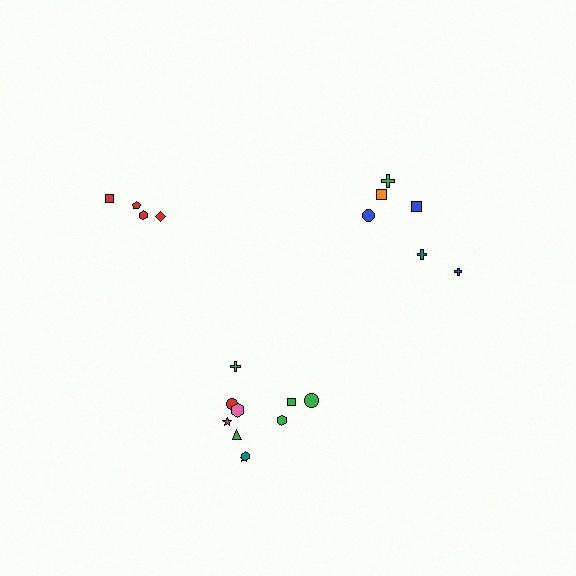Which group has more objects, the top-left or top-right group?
The top-right group.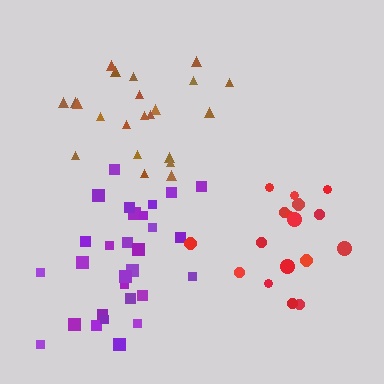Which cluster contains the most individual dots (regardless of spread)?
Purple (29).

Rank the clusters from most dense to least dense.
brown, red, purple.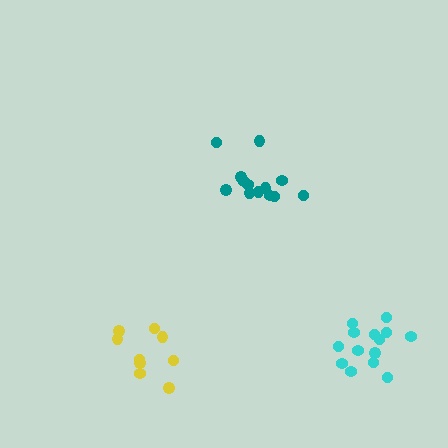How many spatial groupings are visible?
There are 3 spatial groupings.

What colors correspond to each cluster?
The clusters are colored: teal, yellow, cyan.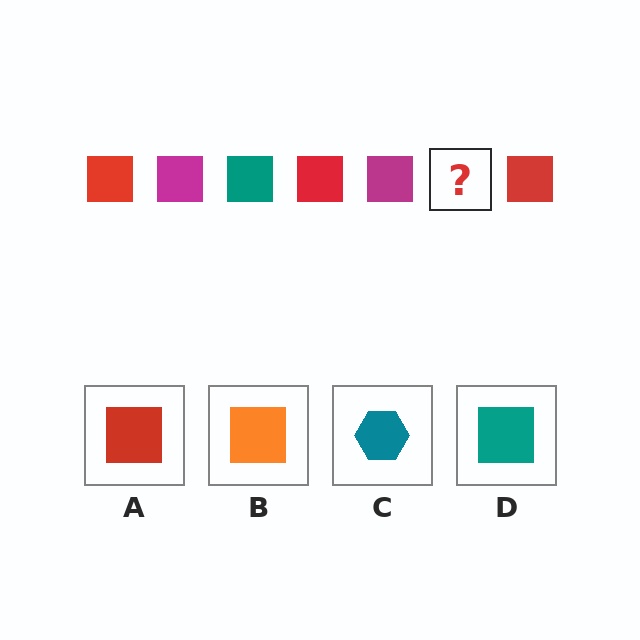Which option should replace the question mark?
Option D.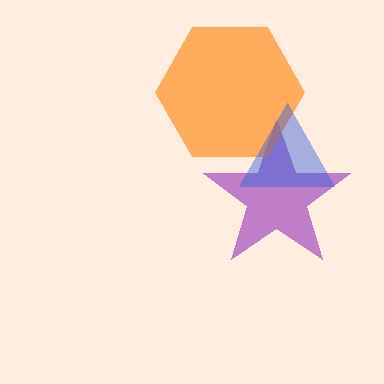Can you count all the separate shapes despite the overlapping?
Yes, there are 3 separate shapes.